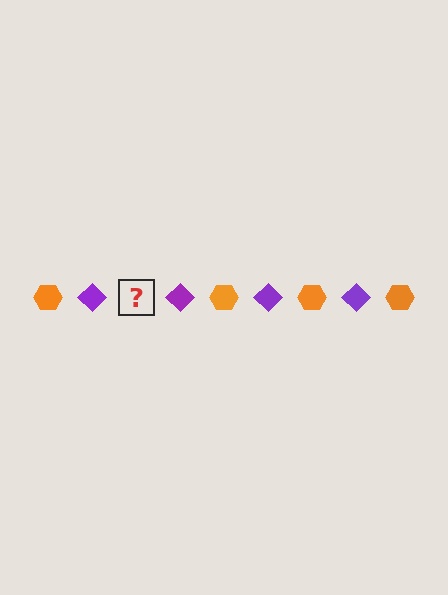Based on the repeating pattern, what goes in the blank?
The blank should be an orange hexagon.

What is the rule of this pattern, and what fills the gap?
The rule is that the pattern alternates between orange hexagon and purple diamond. The gap should be filled with an orange hexagon.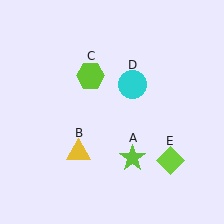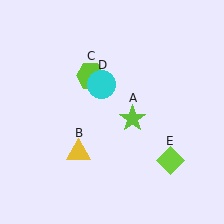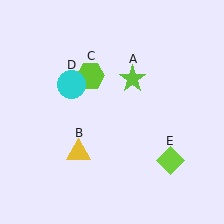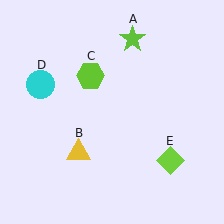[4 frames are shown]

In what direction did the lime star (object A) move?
The lime star (object A) moved up.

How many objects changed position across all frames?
2 objects changed position: lime star (object A), cyan circle (object D).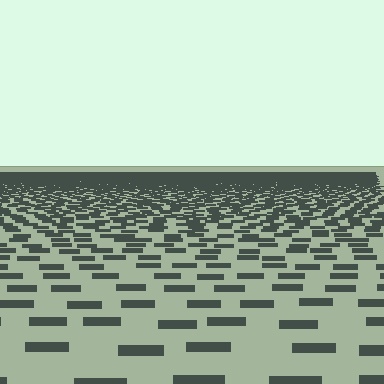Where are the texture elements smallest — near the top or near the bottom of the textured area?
Near the top.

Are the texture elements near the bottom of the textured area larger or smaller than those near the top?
Larger. Near the bottom, elements are closer to the viewer and appear at a bigger on-screen size.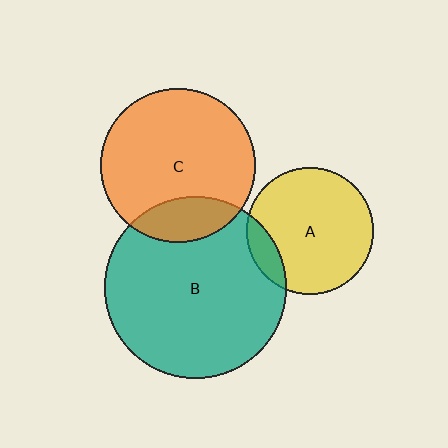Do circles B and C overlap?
Yes.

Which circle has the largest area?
Circle B (teal).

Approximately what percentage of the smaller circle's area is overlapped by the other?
Approximately 20%.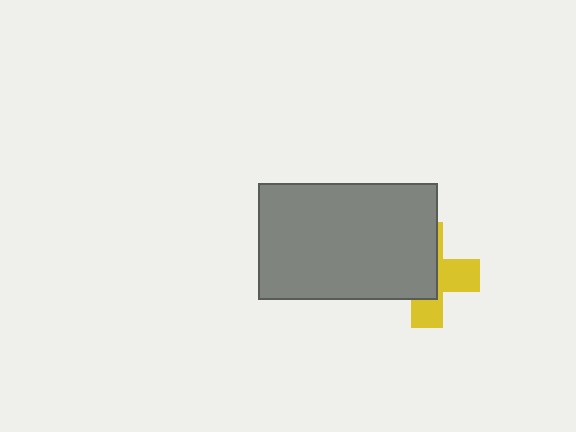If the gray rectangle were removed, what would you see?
You would see the complete yellow cross.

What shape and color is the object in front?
The object in front is a gray rectangle.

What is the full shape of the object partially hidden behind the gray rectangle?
The partially hidden object is a yellow cross.